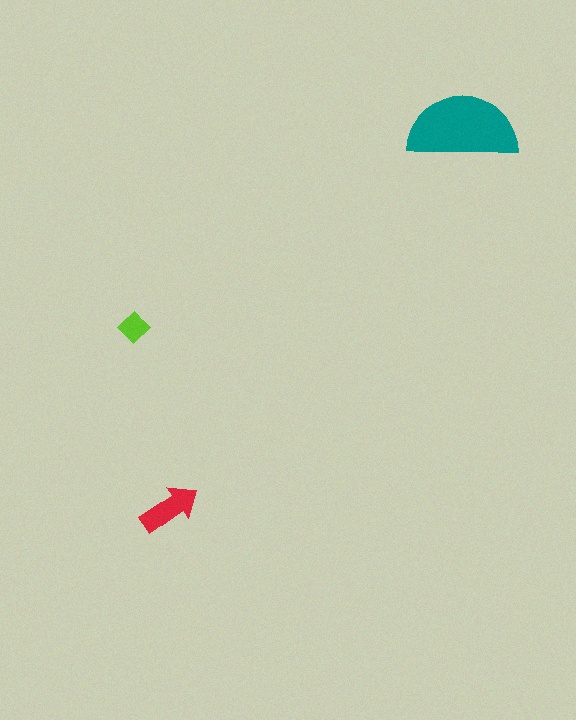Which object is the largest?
The teal semicircle.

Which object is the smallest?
The lime diamond.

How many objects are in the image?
There are 3 objects in the image.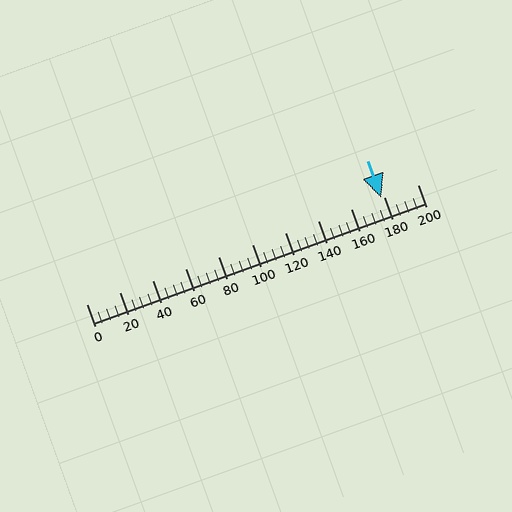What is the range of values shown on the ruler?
The ruler shows values from 0 to 200.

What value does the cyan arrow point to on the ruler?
The cyan arrow points to approximately 178.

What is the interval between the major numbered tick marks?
The major tick marks are spaced 20 units apart.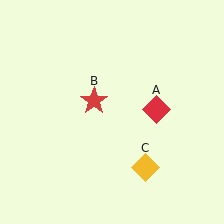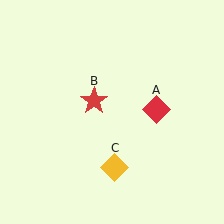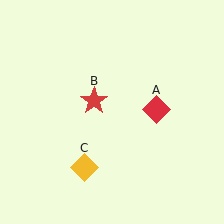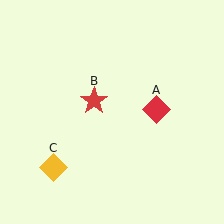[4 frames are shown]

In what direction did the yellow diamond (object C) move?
The yellow diamond (object C) moved left.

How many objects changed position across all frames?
1 object changed position: yellow diamond (object C).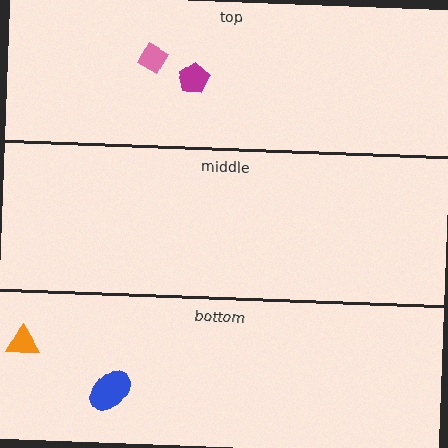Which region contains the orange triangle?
The bottom region.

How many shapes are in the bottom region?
2.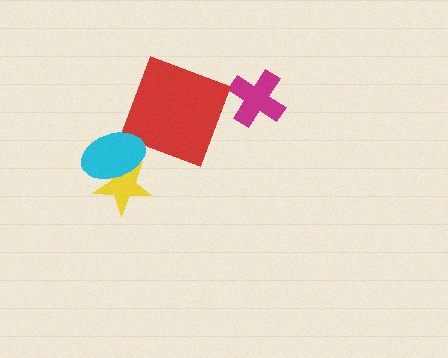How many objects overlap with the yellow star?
1 object overlaps with the yellow star.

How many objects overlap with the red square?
0 objects overlap with the red square.